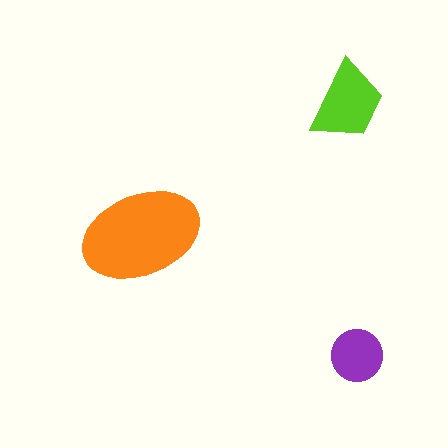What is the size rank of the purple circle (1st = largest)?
3rd.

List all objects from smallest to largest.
The purple circle, the lime trapezoid, the orange ellipse.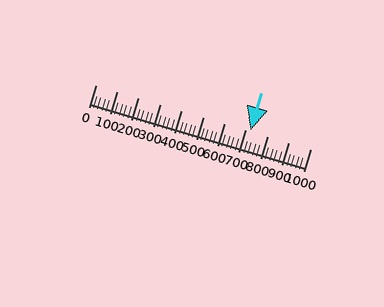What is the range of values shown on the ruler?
The ruler shows values from 0 to 1000.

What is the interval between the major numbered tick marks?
The major tick marks are spaced 100 units apart.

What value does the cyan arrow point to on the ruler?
The cyan arrow points to approximately 721.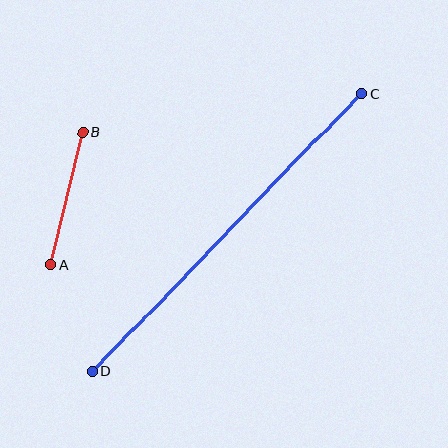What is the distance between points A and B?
The distance is approximately 136 pixels.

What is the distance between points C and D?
The distance is approximately 387 pixels.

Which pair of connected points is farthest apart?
Points C and D are farthest apart.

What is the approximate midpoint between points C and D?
The midpoint is at approximately (227, 232) pixels.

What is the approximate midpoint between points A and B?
The midpoint is at approximately (67, 199) pixels.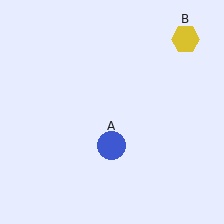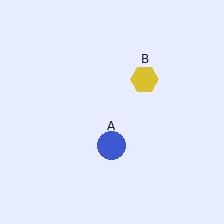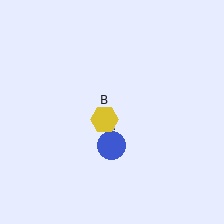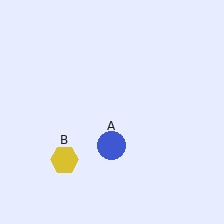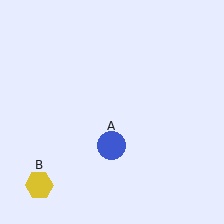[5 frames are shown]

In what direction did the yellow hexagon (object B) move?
The yellow hexagon (object B) moved down and to the left.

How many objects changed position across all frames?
1 object changed position: yellow hexagon (object B).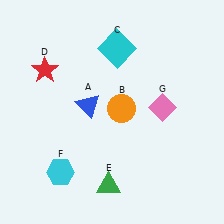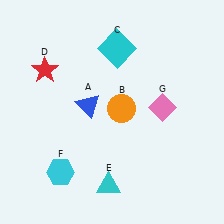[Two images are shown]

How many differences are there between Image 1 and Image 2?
There is 1 difference between the two images.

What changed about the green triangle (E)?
In Image 1, E is green. In Image 2, it changed to cyan.